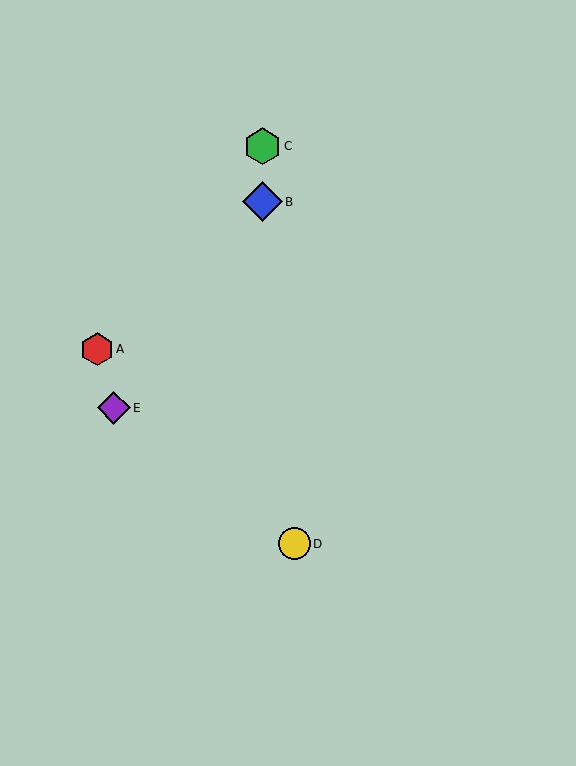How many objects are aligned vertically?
2 objects (B, C) are aligned vertically.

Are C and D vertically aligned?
No, C is at x≈263 and D is at x≈294.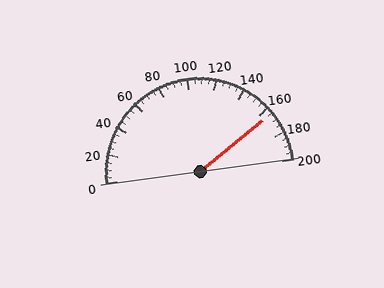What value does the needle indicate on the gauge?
The needle indicates approximately 165.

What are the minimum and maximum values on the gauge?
The gauge ranges from 0 to 200.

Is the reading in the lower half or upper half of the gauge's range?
The reading is in the upper half of the range (0 to 200).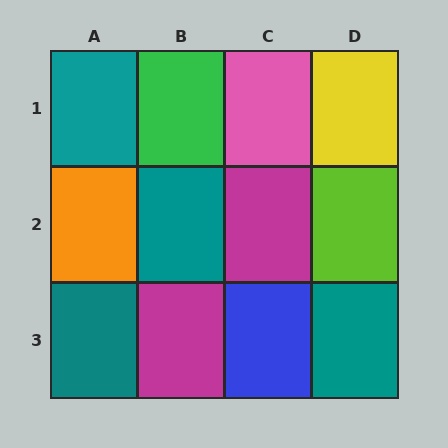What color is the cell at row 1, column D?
Yellow.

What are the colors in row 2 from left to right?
Orange, teal, magenta, lime.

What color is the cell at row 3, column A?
Teal.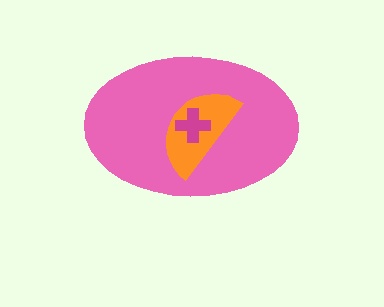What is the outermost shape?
The pink ellipse.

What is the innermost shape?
The magenta cross.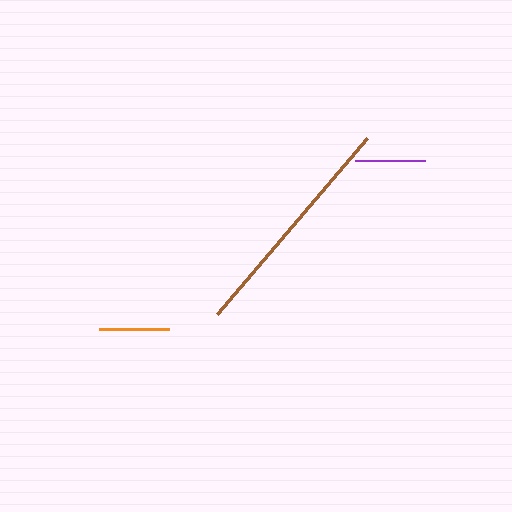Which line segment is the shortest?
The purple line is the shortest at approximately 70 pixels.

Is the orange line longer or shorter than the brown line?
The brown line is longer than the orange line.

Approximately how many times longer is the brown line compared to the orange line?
The brown line is approximately 3.3 times the length of the orange line.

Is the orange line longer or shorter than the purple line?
The orange line is longer than the purple line.